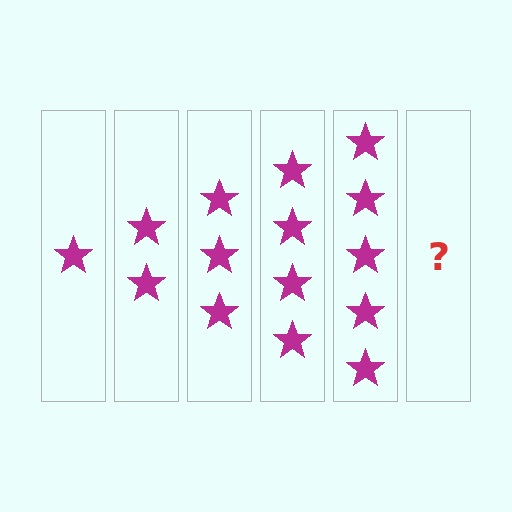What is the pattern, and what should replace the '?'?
The pattern is that each step adds one more star. The '?' should be 6 stars.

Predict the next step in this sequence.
The next step is 6 stars.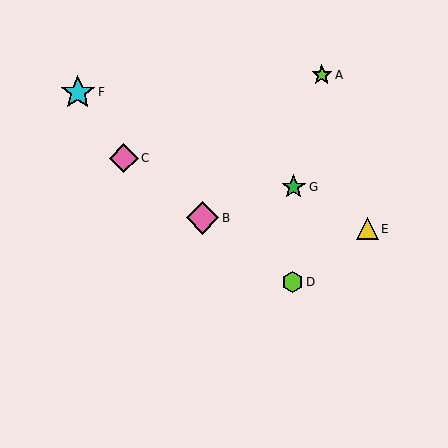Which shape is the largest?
The cyan star (labeled F) is the largest.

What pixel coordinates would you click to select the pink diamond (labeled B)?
Click at (203, 218) to select the pink diamond B.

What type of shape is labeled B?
Shape B is a pink diamond.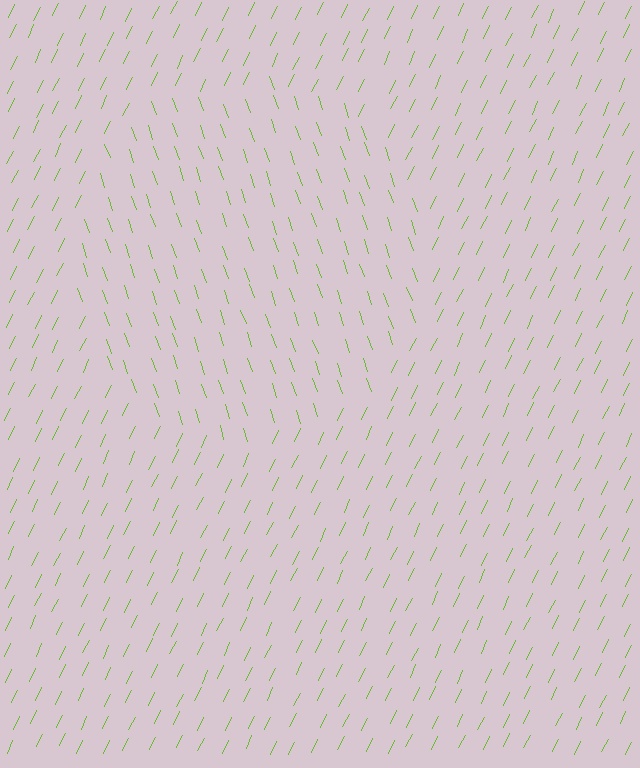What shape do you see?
I see a circle.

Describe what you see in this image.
The image is filled with small lime line segments. A circle region in the image has lines oriented differently from the surrounding lines, creating a visible texture boundary.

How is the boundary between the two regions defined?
The boundary is defined purely by a change in line orientation (approximately 45 degrees difference). All lines are the same color and thickness.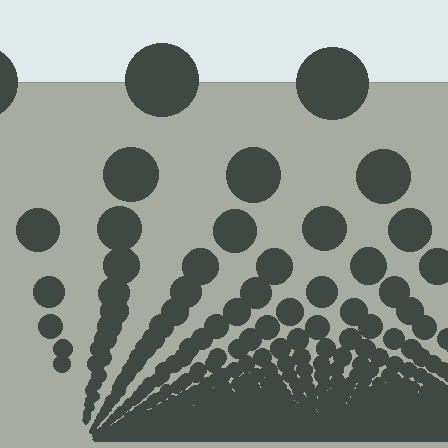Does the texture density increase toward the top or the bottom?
Density increases toward the bottom.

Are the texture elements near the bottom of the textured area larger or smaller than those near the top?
Smaller. The gradient is inverted — elements near the bottom are smaller and denser.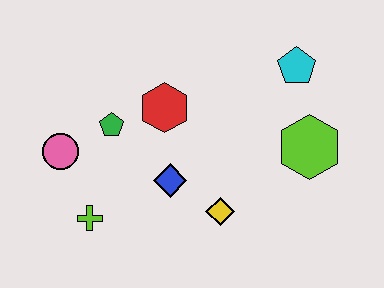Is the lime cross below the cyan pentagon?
Yes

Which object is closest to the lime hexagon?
The cyan pentagon is closest to the lime hexagon.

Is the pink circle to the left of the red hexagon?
Yes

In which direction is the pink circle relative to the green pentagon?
The pink circle is to the left of the green pentagon.